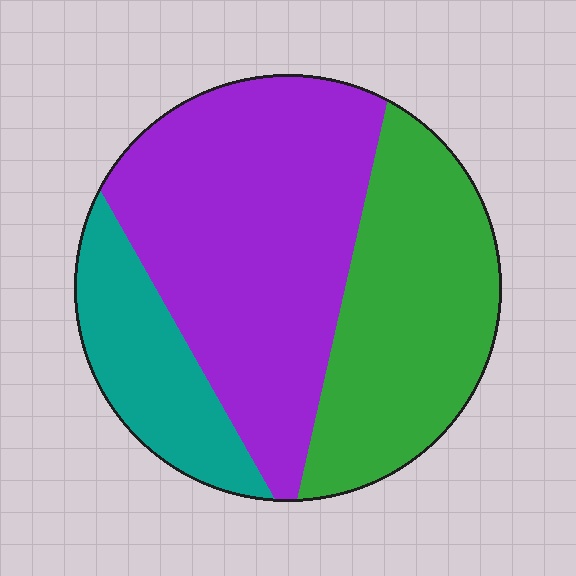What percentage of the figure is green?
Green covers around 35% of the figure.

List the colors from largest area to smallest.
From largest to smallest: purple, green, teal.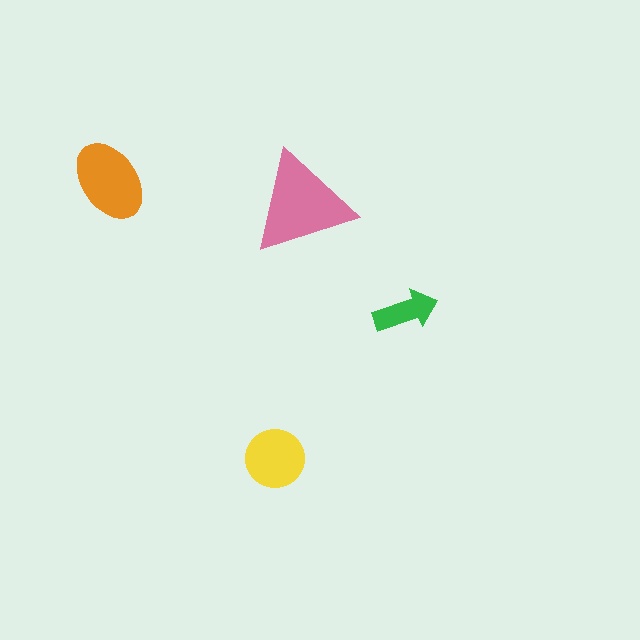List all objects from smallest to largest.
The green arrow, the yellow circle, the orange ellipse, the pink triangle.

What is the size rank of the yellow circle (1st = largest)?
3rd.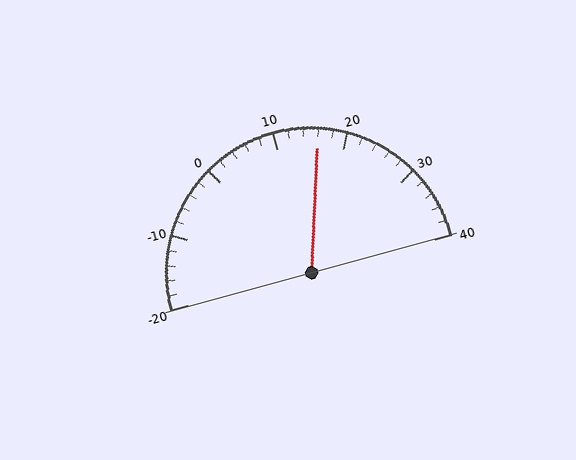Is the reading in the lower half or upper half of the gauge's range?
The reading is in the upper half of the range (-20 to 40).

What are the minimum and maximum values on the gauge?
The gauge ranges from -20 to 40.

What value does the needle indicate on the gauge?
The needle indicates approximately 16.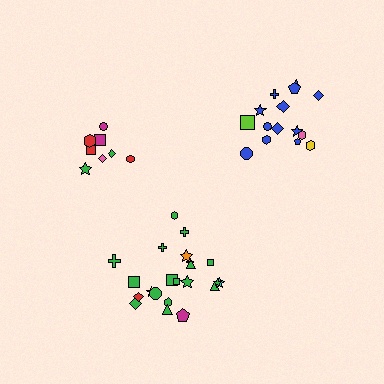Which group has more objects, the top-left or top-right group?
The top-right group.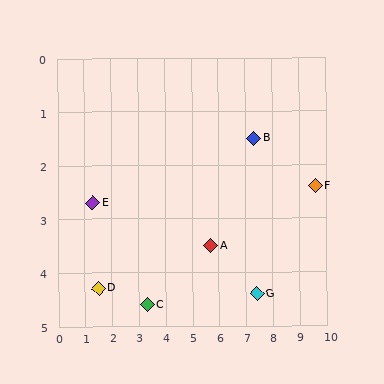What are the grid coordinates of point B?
Point B is at approximately (7.3, 1.5).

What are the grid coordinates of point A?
Point A is at approximately (5.7, 3.5).